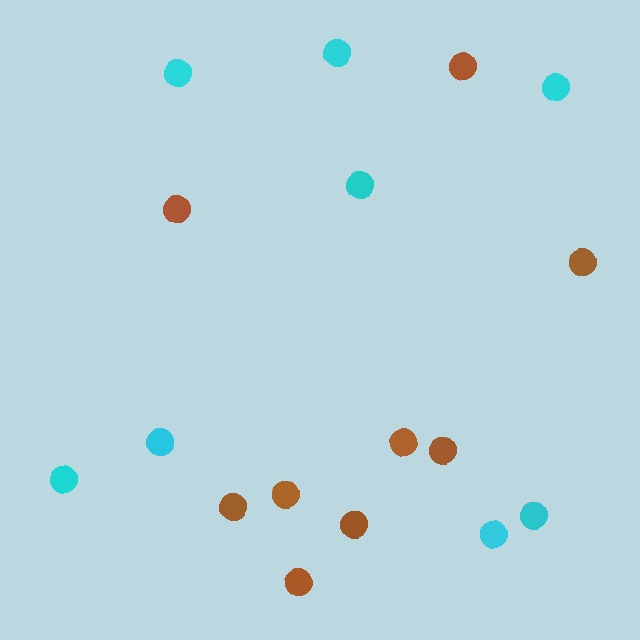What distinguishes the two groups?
There are 2 groups: one group of cyan circles (8) and one group of brown circles (9).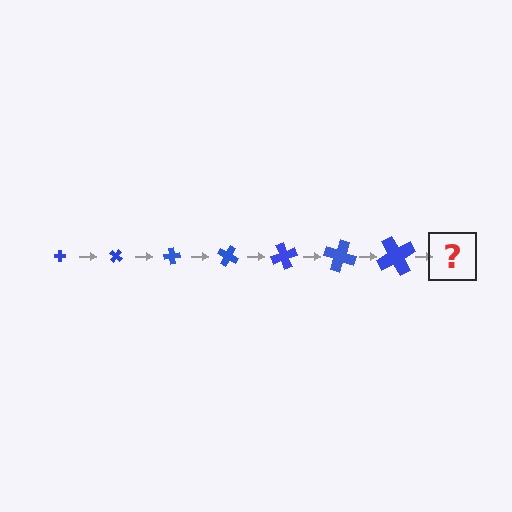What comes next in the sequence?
The next element should be a cross, larger than the previous one and rotated 280 degrees from the start.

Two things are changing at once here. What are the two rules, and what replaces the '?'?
The two rules are that the cross grows larger each step and it rotates 40 degrees each step. The '?' should be a cross, larger than the previous one and rotated 280 degrees from the start.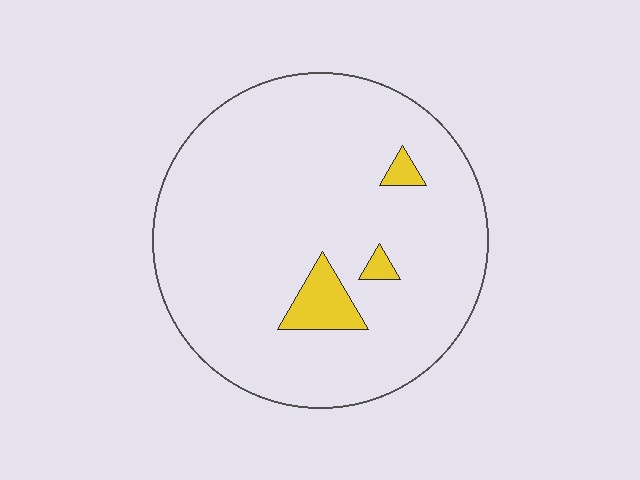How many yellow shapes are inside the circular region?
3.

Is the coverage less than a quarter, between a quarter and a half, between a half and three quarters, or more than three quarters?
Less than a quarter.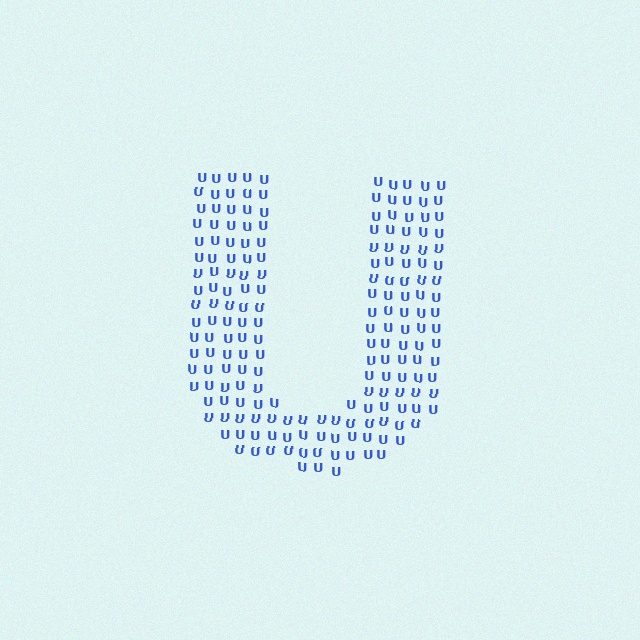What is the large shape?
The large shape is the letter U.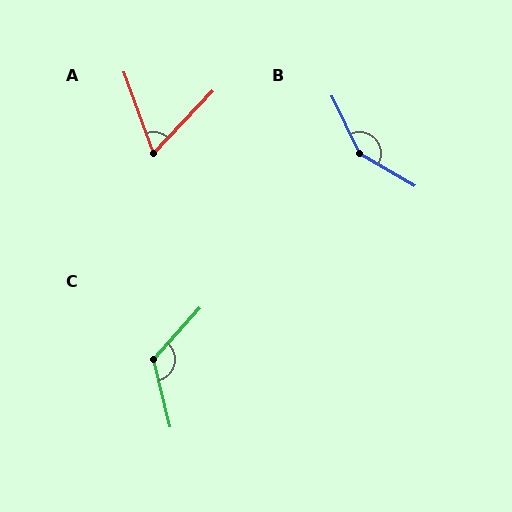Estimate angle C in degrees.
Approximately 124 degrees.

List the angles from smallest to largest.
A (63°), C (124°), B (145°).